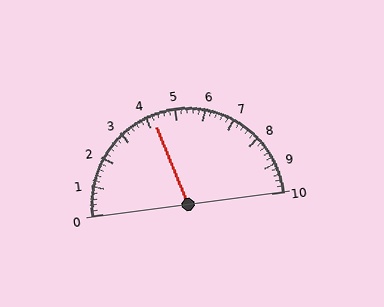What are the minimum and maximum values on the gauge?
The gauge ranges from 0 to 10.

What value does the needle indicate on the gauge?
The needle indicates approximately 4.2.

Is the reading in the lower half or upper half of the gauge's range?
The reading is in the lower half of the range (0 to 10).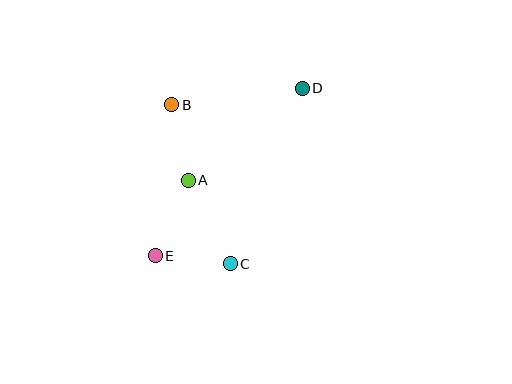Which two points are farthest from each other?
Points D and E are farthest from each other.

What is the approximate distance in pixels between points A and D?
The distance between A and D is approximately 147 pixels.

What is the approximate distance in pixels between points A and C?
The distance between A and C is approximately 94 pixels.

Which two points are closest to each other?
Points C and E are closest to each other.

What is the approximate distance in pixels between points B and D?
The distance between B and D is approximately 132 pixels.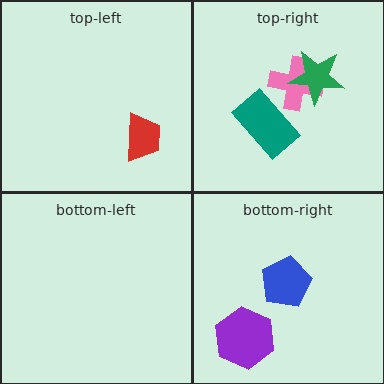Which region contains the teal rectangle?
The top-right region.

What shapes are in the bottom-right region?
The purple hexagon, the blue pentagon.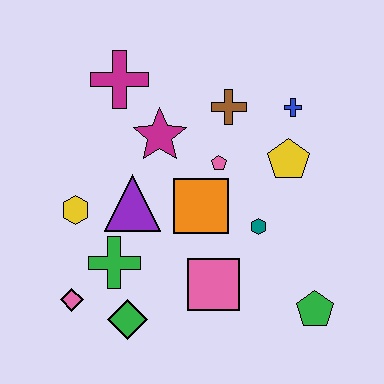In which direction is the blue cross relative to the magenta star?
The blue cross is to the right of the magenta star.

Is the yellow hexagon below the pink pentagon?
Yes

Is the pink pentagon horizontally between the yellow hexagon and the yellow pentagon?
Yes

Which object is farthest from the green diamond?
The blue cross is farthest from the green diamond.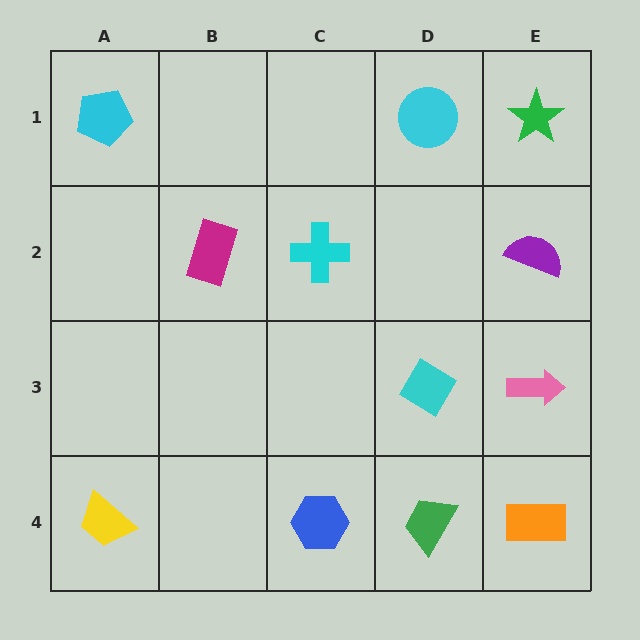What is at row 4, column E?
An orange rectangle.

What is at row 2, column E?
A purple semicircle.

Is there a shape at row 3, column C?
No, that cell is empty.